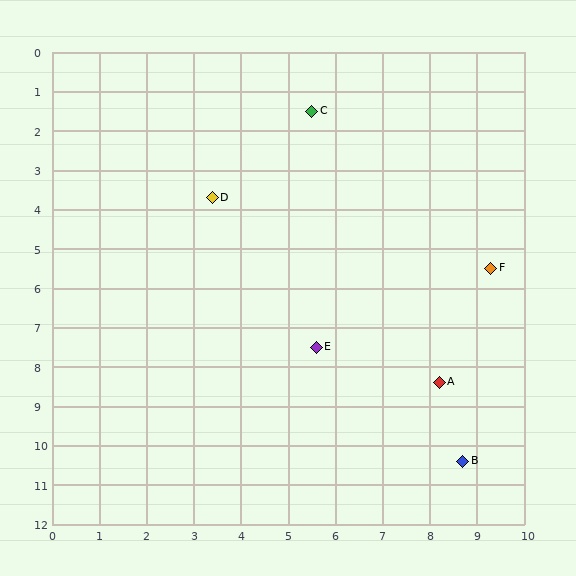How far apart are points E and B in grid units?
Points E and B are about 4.2 grid units apart.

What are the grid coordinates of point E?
Point E is at approximately (5.6, 7.5).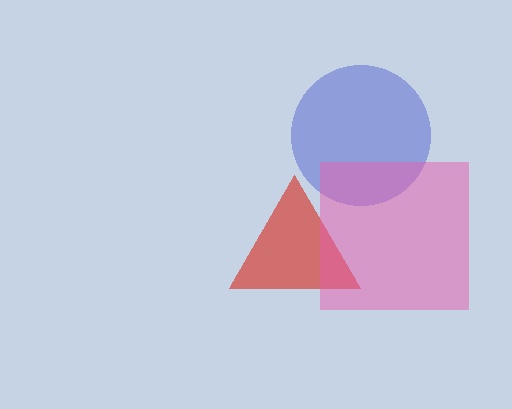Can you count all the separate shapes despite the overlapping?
Yes, there are 3 separate shapes.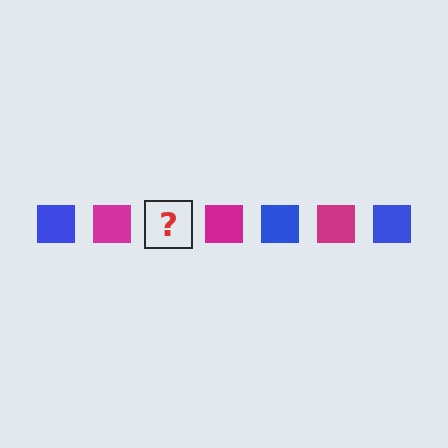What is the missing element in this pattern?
The missing element is a blue square.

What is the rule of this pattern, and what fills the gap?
The rule is that the pattern cycles through blue, magenta squares. The gap should be filled with a blue square.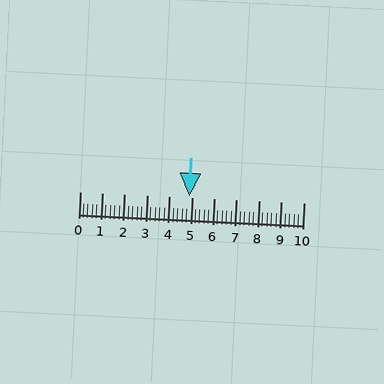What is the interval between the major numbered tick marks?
The major tick marks are spaced 1 units apart.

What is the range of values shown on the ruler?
The ruler shows values from 0 to 10.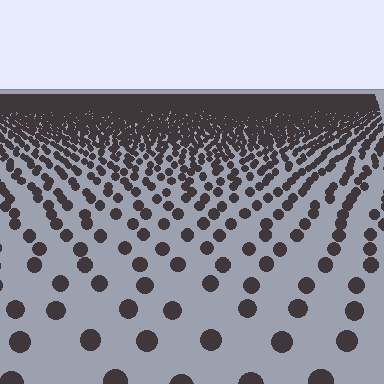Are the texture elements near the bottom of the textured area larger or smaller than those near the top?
Larger. Near the bottom, elements are closer to the viewer and appear at a bigger on-screen size.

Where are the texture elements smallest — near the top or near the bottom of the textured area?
Near the top.